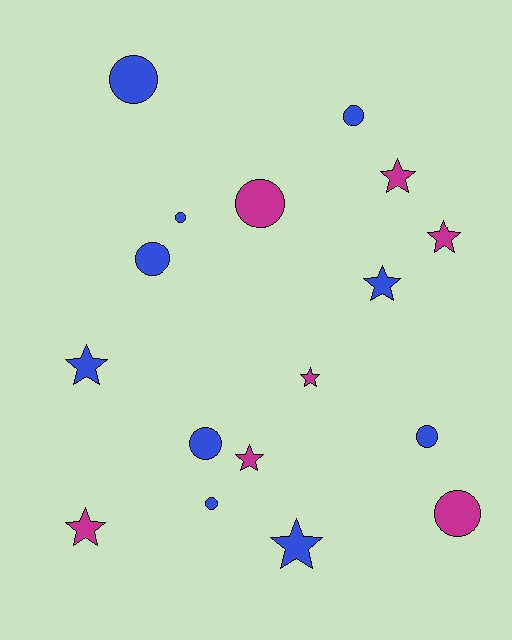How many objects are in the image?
There are 17 objects.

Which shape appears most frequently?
Circle, with 9 objects.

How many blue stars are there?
There are 3 blue stars.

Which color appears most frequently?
Blue, with 10 objects.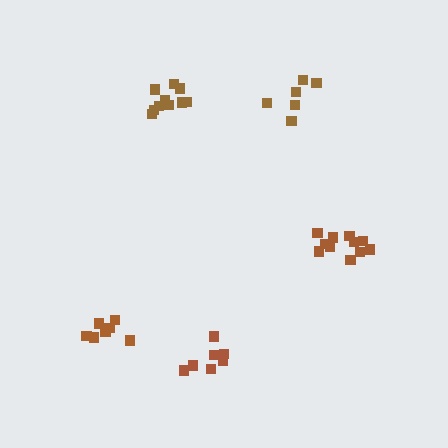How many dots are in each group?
Group 1: 6 dots, Group 2: 10 dots, Group 3: 11 dots, Group 4: 7 dots, Group 5: 7 dots (41 total).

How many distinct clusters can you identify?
There are 5 distinct clusters.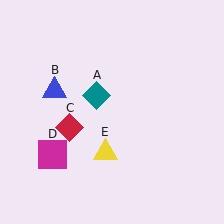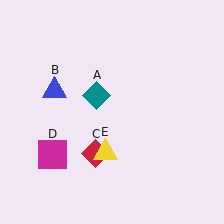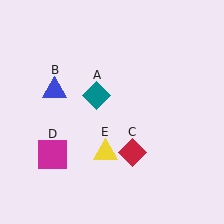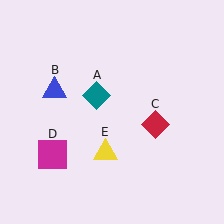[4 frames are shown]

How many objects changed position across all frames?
1 object changed position: red diamond (object C).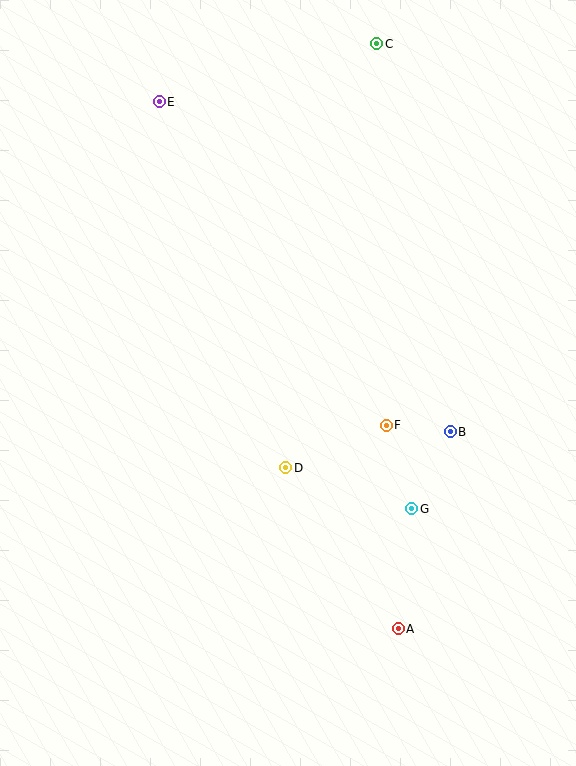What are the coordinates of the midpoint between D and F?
The midpoint between D and F is at (336, 446).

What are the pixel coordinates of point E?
Point E is at (159, 102).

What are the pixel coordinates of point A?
Point A is at (398, 629).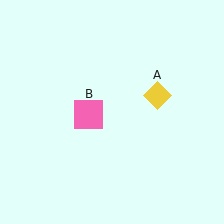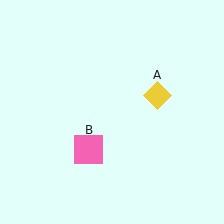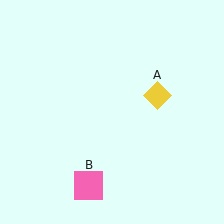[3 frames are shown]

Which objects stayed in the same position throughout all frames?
Yellow diamond (object A) remained stationary.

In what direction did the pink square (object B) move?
The pink square (object B) moved down.